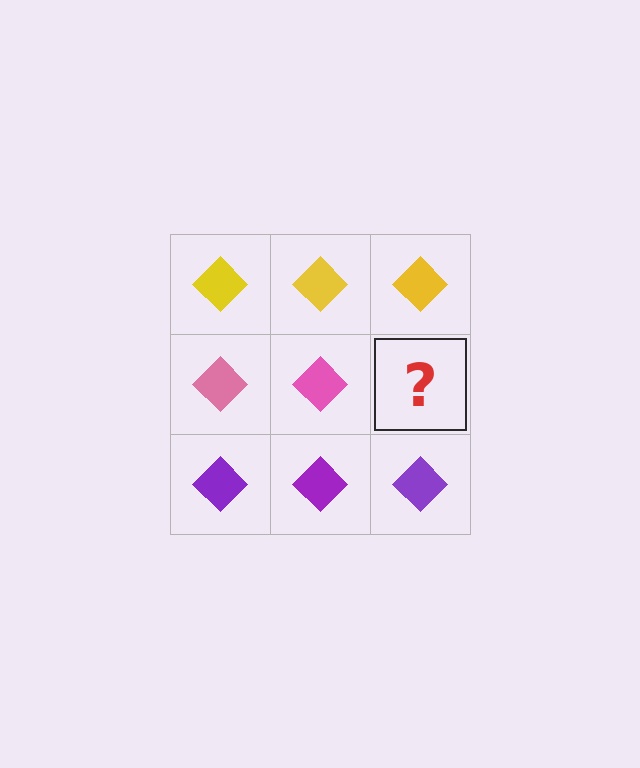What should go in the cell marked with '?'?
The missing cell should contain a pink diamond.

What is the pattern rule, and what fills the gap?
The rule is that each row has a consistent color. The gap should be filled with a pink diamond.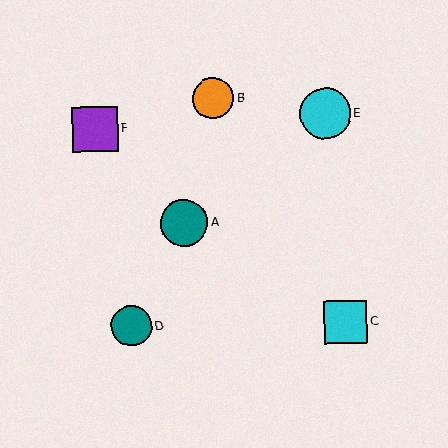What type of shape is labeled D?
Shape D is a teal circle.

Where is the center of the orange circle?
The center of the orange circle is at (213, 98).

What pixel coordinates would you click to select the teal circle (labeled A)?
Click at (184, 223) to select the teal circle A.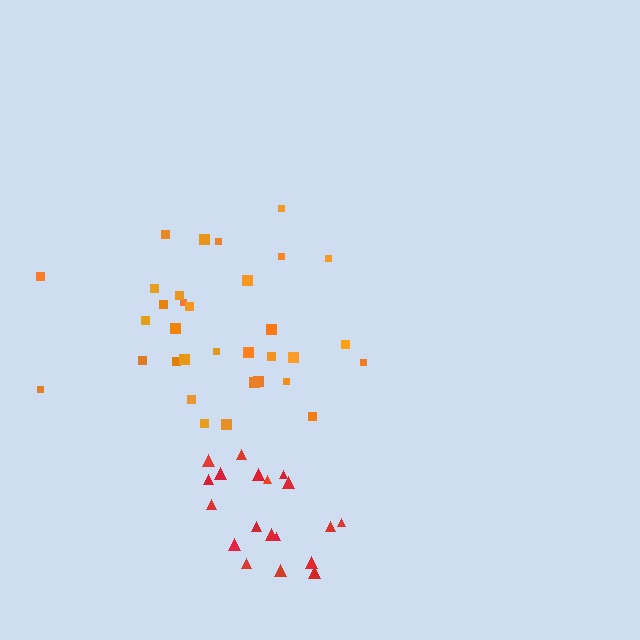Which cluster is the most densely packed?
Red.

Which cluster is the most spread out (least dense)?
Orange.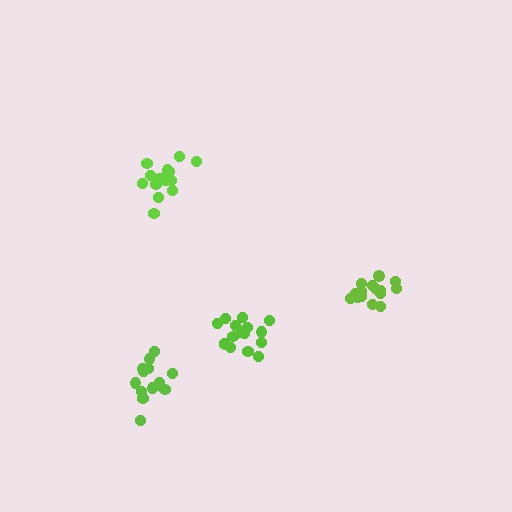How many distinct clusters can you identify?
There are 4 distinct clusters.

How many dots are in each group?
Group 1: 15 dots, Group 2: 17 dots, Group 3: 14 dots, Group 4: 17 dots (63 total).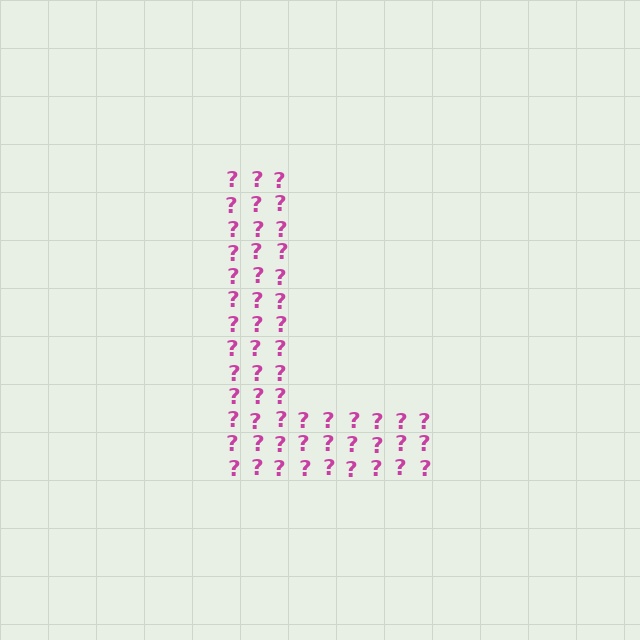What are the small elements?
The small elements are question marks.